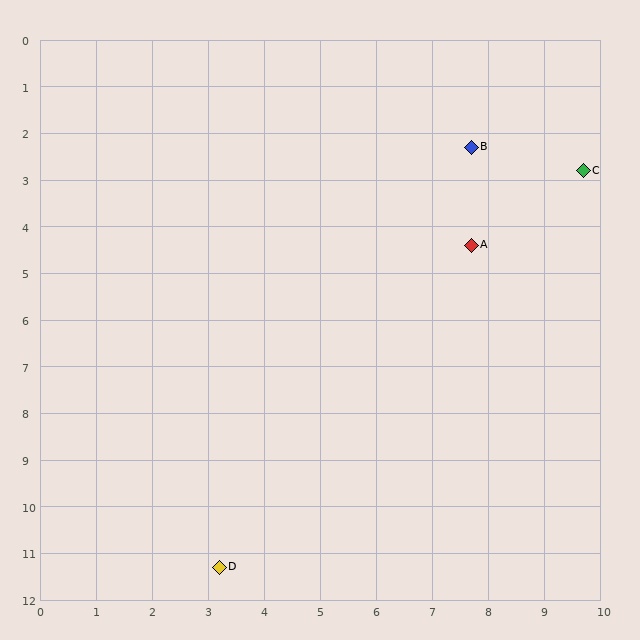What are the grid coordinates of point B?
Point B is at approximately (7.7, 2.3).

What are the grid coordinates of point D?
Point D is at approximately (3.2, 11.3).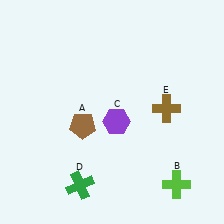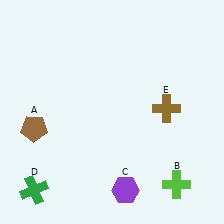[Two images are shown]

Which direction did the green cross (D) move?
The green cross (D) moved left.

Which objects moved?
The objects that moved are: the brown pentagon (A), the purple hexagon (C), the green cross (D).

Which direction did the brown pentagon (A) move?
The brown pentagon (A) moved left.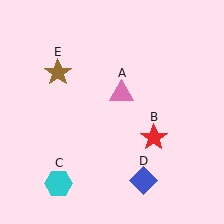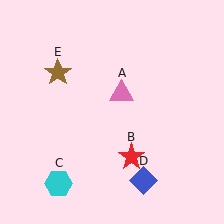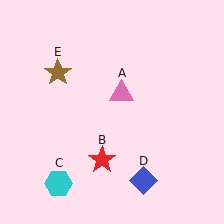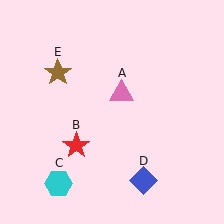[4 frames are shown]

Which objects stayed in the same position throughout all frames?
Pink triangle (object A) and cyan hexagon (object C) and blue diamond (object D) and brown star (object E) remained stationary.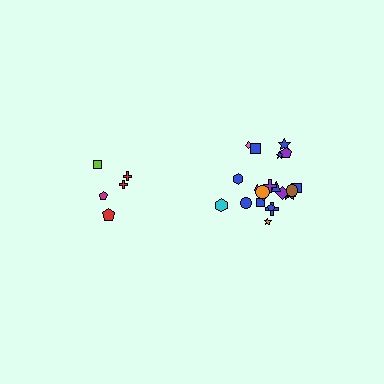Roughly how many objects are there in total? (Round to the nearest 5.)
Roughly 25 objects in total.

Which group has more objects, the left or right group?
The right group.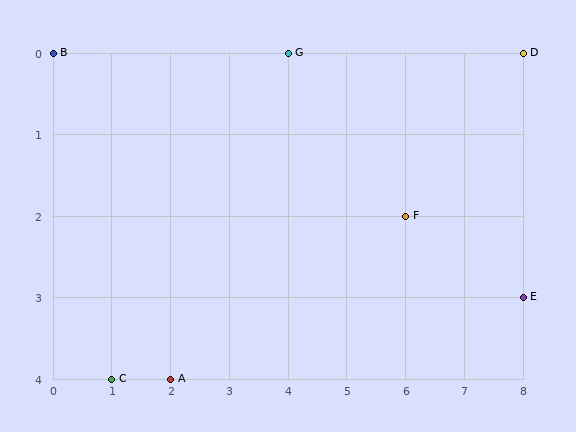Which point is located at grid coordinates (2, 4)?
Point A is at (2, 4).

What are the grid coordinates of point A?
Point A is at grid coordinates (2, 4).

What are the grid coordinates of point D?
Point D is at grid coordinates (8, 0).